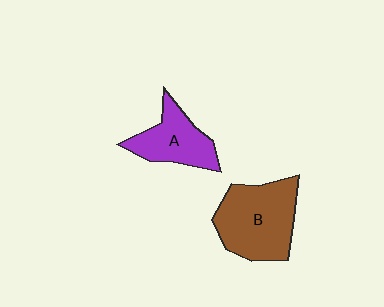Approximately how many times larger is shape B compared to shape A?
Approximately 1.5 times.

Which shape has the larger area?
Shape B (brown).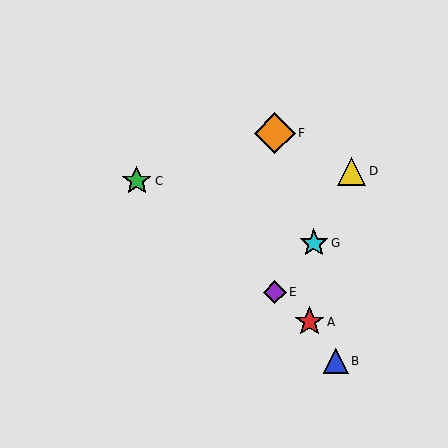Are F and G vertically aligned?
No, F is at x≈275 and G is at x≈314.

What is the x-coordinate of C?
Object C is at x≈137.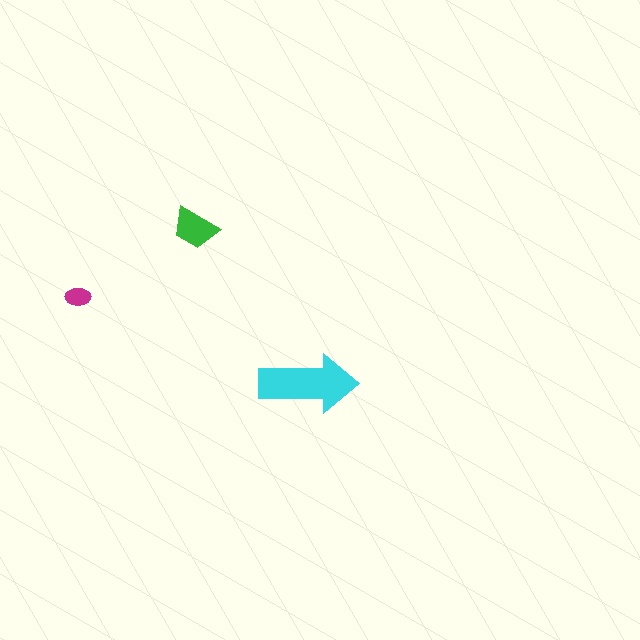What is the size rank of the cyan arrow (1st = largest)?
1st.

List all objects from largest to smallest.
The cyan arrow, the green trapezoid, the magenta ellipse.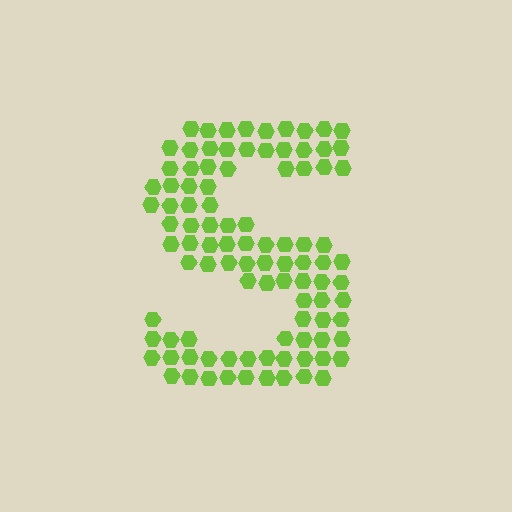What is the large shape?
The large shape is the letter S.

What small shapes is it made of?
It is made of small hexagons.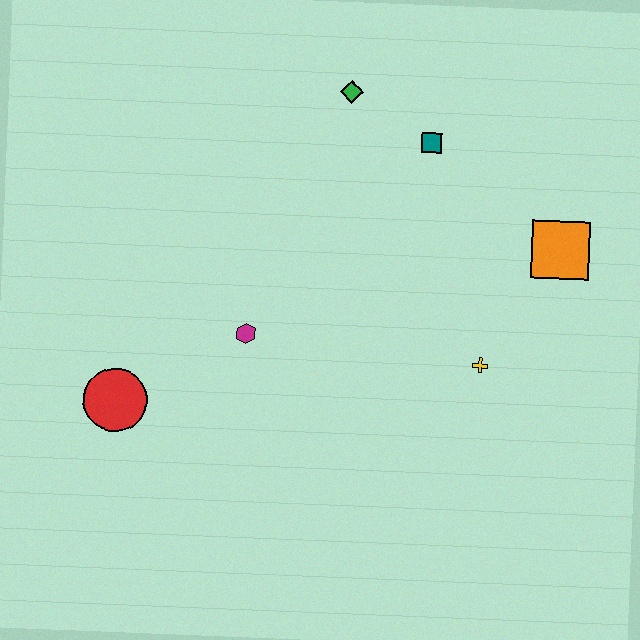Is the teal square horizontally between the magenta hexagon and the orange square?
Yes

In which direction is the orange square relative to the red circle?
The orange square is to the right of the red circle.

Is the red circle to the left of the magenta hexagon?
Yes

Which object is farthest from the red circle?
The orange square is farthest from the red circle.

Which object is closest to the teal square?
The green diamond is closest to the teal square.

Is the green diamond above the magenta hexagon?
Yes